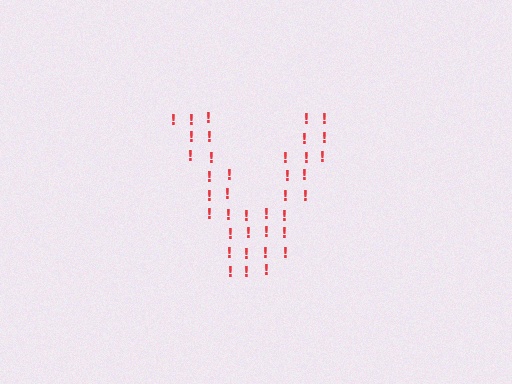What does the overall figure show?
The overall figure shows the letter V.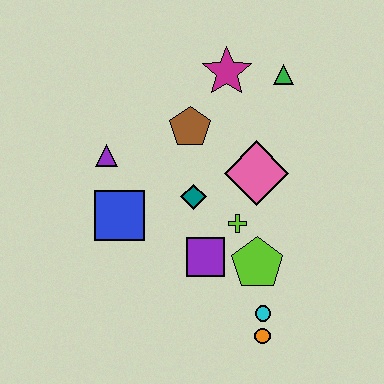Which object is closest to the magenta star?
The green triangle is closest to the magenta star.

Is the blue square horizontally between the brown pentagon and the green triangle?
No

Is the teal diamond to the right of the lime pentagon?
No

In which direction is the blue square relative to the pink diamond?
The blue square is to the left of the pink diamond.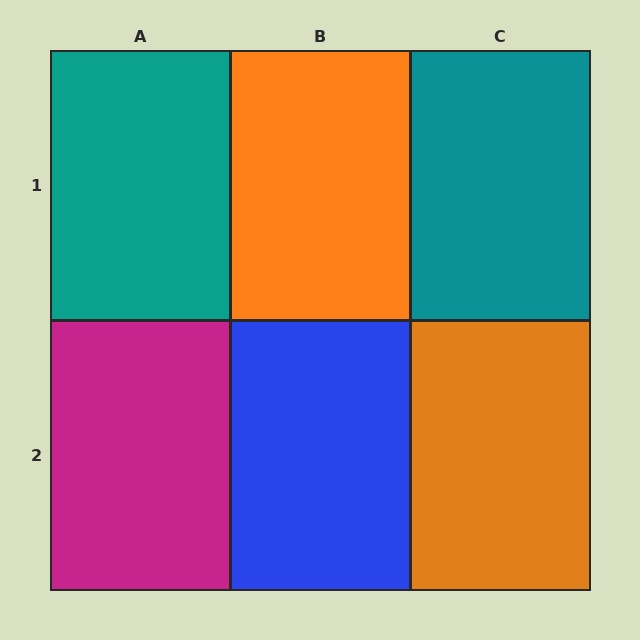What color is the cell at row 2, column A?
Magenta.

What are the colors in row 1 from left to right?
Teal, orange, teal.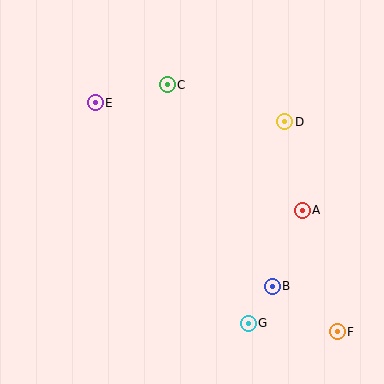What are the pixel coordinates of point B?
Point B is at (272, 286).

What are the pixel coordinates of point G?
Point G is at (248, 323).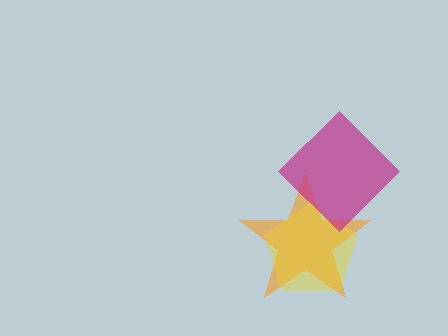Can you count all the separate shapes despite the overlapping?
Yes, there are 3 separate shapes.